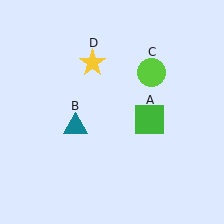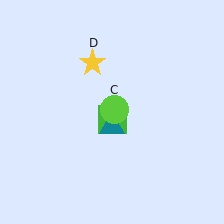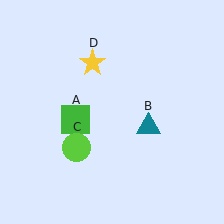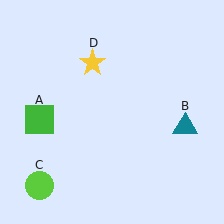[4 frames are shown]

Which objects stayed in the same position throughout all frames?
Yellow star (object D) remained stationary.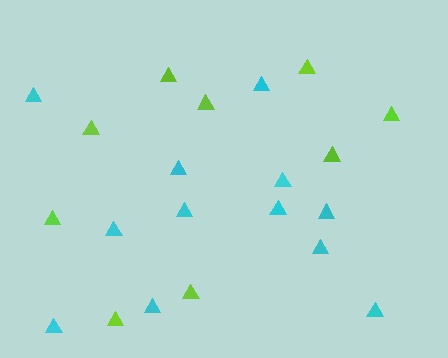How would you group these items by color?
There are 2 groups: one group of lime triangles (9) and one group of cyan triangles (12).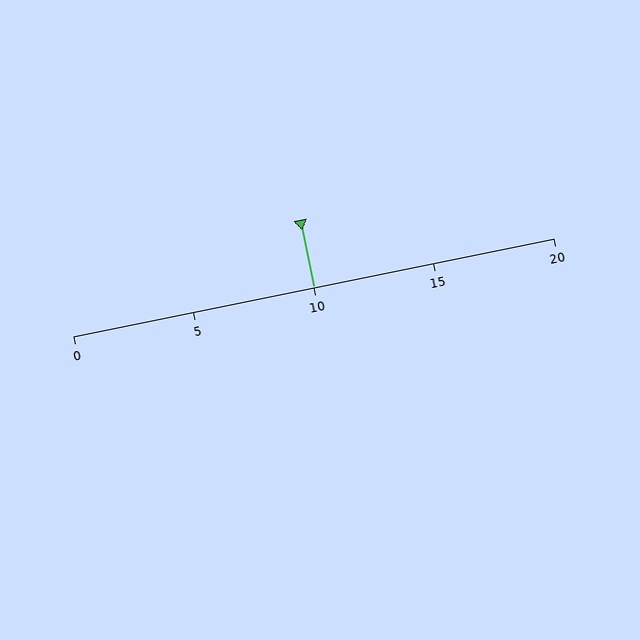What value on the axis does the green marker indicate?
The marker indicates approximately 10.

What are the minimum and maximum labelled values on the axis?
The axis runs from 0 to 20.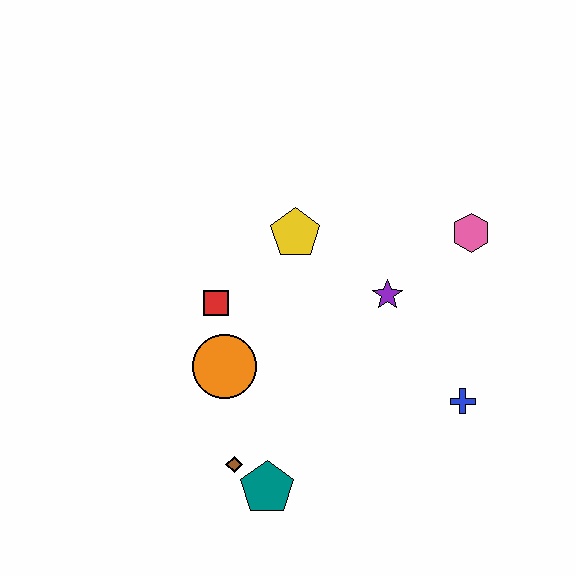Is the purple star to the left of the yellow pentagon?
No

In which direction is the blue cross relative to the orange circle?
The blue cross is to the right of the orange circle.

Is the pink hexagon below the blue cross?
No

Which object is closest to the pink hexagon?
The purple star is closest to the pink hexagon.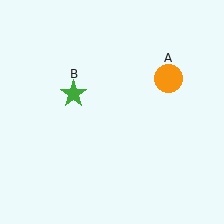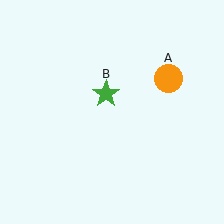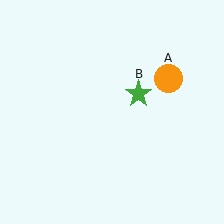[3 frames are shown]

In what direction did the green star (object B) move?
The green star (object B) moved right.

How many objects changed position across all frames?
1 object changed position: green star (object B).